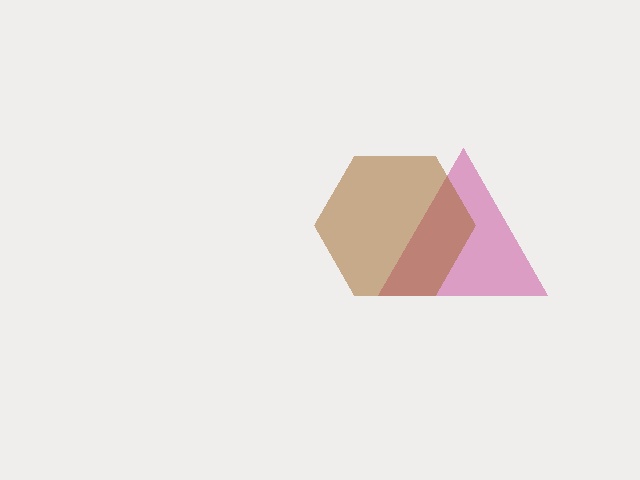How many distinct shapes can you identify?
There are 2 distinct shapes: a magenta triangle, a brown hexagon.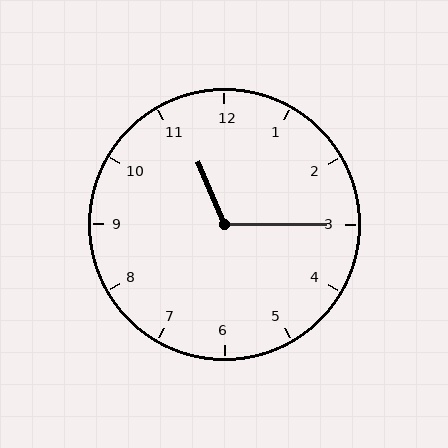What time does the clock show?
11:15.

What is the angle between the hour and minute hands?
Approximately 112 degrees.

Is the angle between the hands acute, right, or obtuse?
It is obtuse.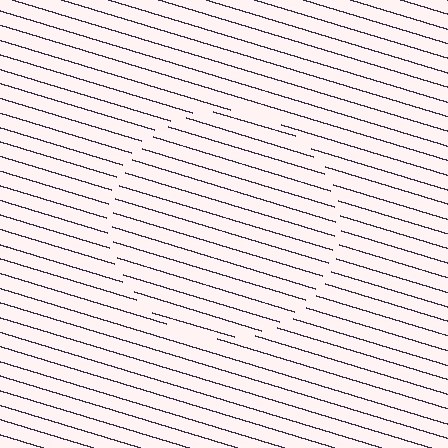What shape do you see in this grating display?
An illusory circle. The interior of the shape contains the same grating, shifted by half a period — the contour is defined by the phase discontinuity where line-ends from the inner and outer gratings abut.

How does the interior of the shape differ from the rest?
The interior of the shape contains the same grating, shifted by half a period — the contour is defined by the phase discontinuity where line-ends from the inner and outer gratings abut.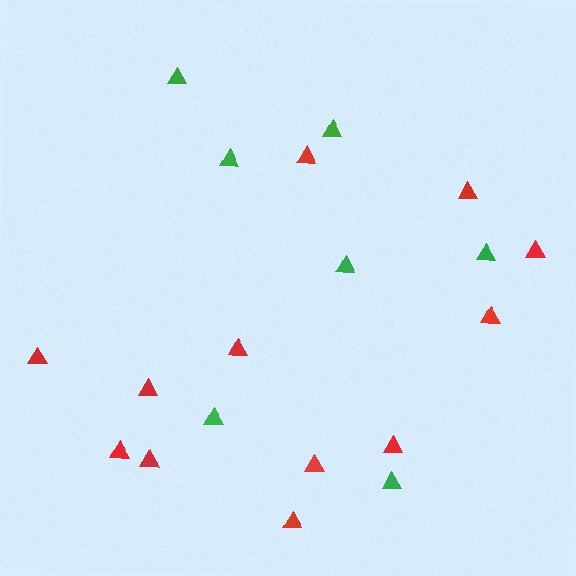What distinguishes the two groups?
There are 2 groups: one group of red triangles (12) and one group of green triangles (7).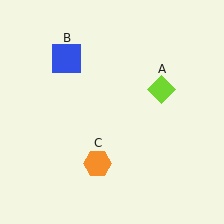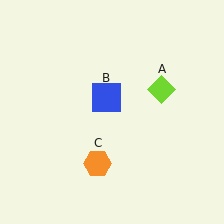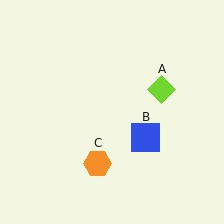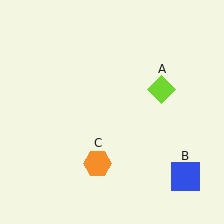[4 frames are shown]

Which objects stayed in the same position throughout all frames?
Lime diamond (object A) and orange hexagon (object C) remained stationary.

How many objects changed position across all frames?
1 object changed position: blue square (object B).